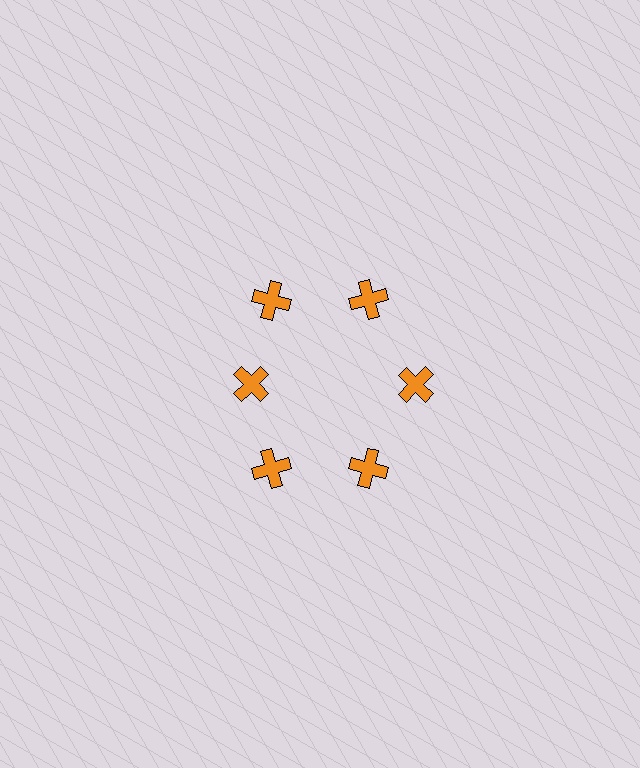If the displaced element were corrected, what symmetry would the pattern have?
It would have 6-fold rotational symmetry — the pattern would map onto itself every 60 degrees.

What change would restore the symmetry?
The symmetry would be restored by moving it outward, back onto the ring so that all 6 crosses sit at equal angles and equal distance from the center.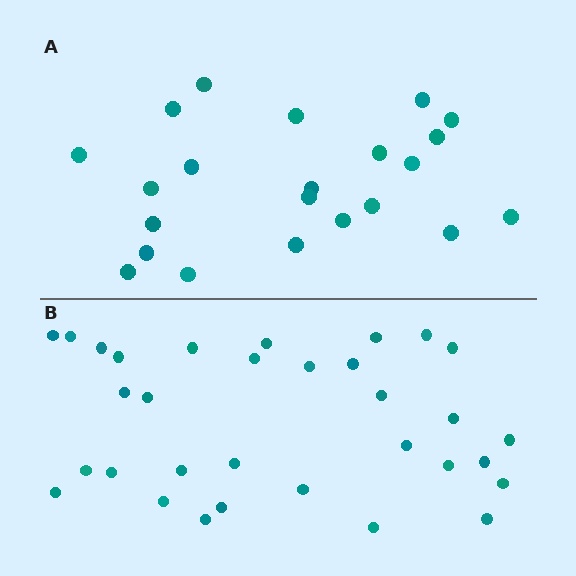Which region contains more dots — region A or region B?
Region B (the bottom region) has more dots.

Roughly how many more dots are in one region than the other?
Region B has roughly 10 or so more dots than region A.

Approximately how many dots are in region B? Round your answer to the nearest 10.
About 30 dots. (The exact count is 32, which rounds to 30.)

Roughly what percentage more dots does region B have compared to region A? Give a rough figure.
About 45% more.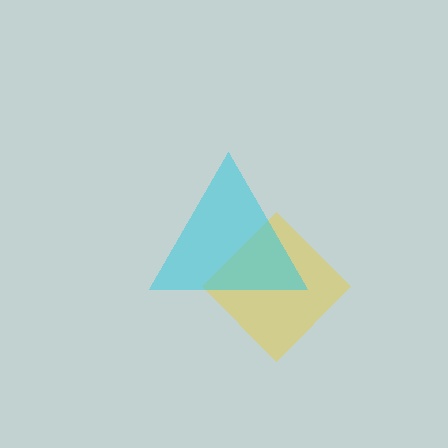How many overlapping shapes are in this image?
There are 2 overlapping shapes in the image.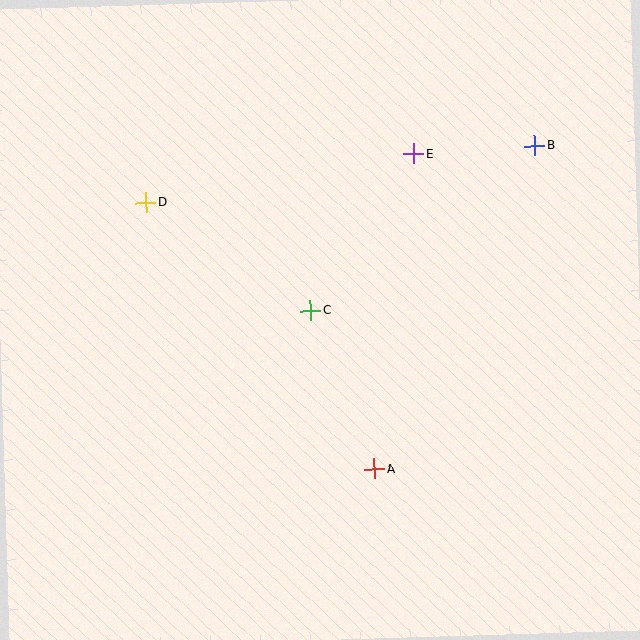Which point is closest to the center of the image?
Point C at (310, 310) is closest to the center.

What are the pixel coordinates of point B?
Point B is at (535, 145).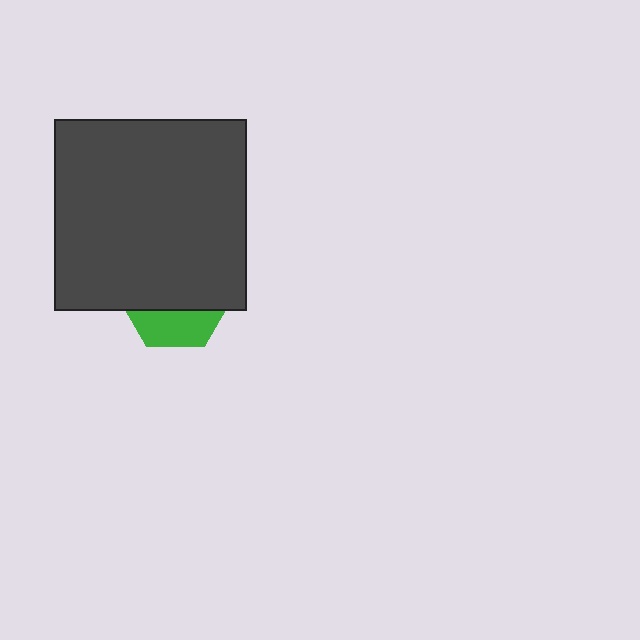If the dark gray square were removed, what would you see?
You would see the complete green hexagon.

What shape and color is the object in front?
The object in front is a dark gray square.